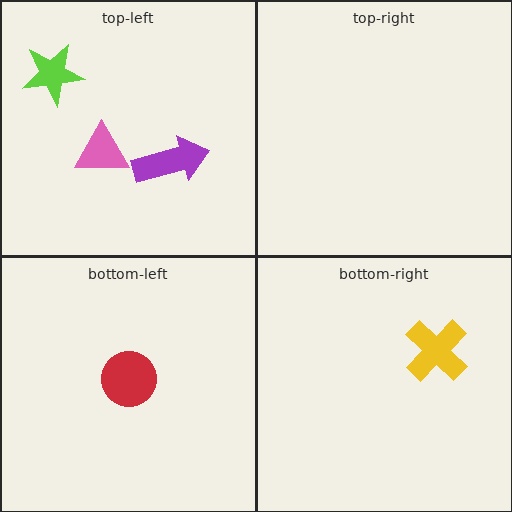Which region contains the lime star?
The top-left region.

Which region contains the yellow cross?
The bottom-right region.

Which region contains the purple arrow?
The top-left region.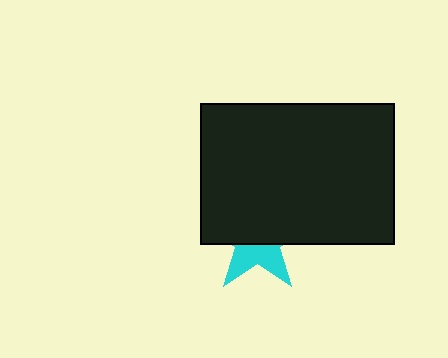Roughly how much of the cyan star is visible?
A small part of it is visible (roughly 38%).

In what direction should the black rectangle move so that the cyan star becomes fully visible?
The black rectangle should move up. That is the shortest direction to clear the overlap and leave the cyan star fully visible.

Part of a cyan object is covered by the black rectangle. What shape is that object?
It is a star.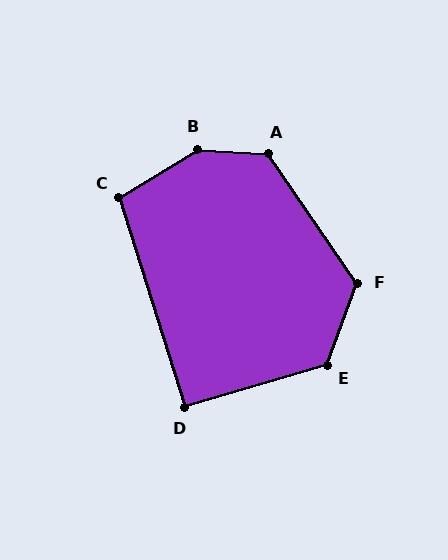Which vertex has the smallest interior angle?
D, at approximately 91 degrees.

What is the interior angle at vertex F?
Approximately 125 degrees (obtuse).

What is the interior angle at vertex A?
Approximately 129 degrees (obtuse).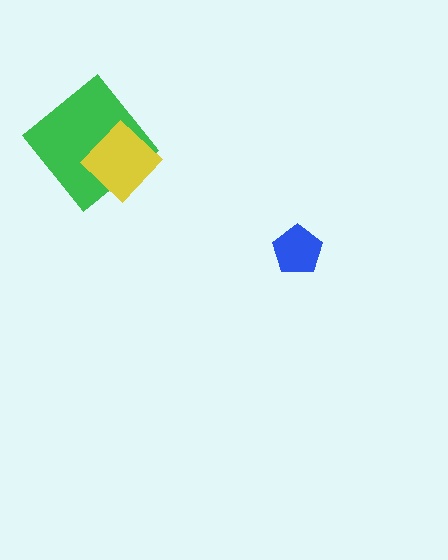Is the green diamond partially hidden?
Yes, it is partially covered by another shape.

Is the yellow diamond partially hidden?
No, no other shape covers it.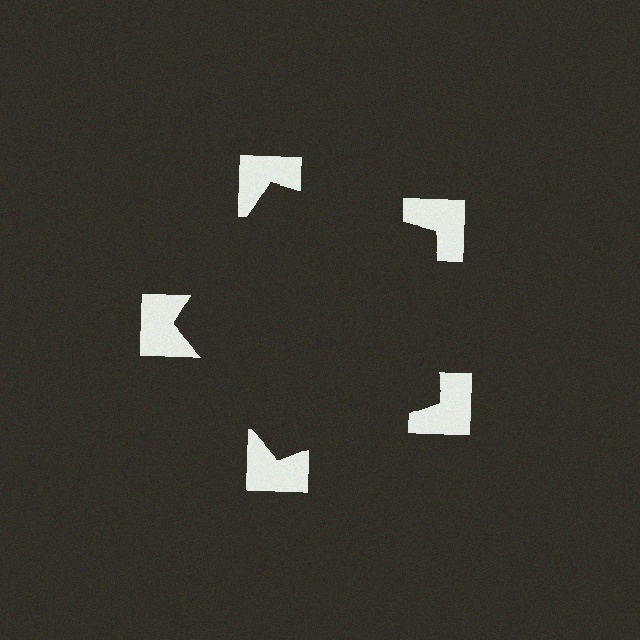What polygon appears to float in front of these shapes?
An illusory pentagon — its edges are inferred from the aligned wedge cuts in the notched squares, not physically drawn.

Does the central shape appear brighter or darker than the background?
It typically appears slightly darker than the background, even though no actual brightness change is drawn.